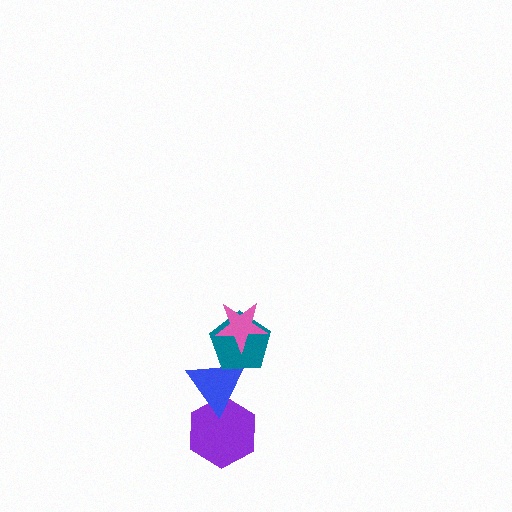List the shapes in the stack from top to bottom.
From top to bottom: the pink star, the teal pentagon, the blue triangle, the purple hexagon.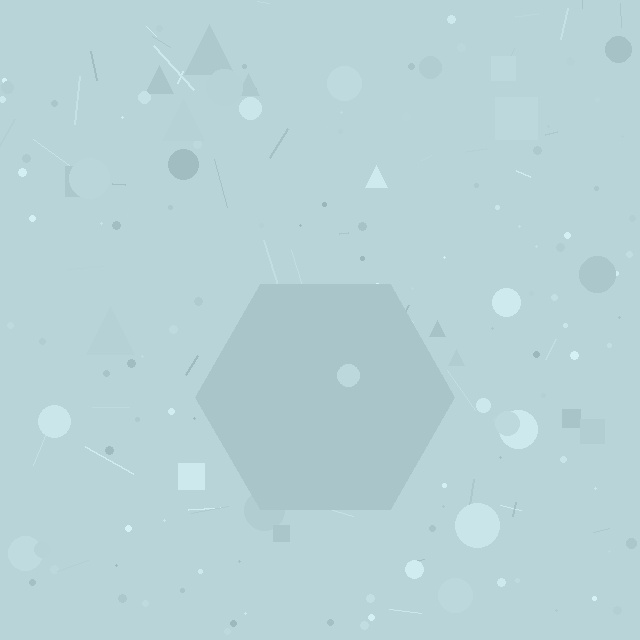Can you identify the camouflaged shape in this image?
The camouflaged shape is a hexagon.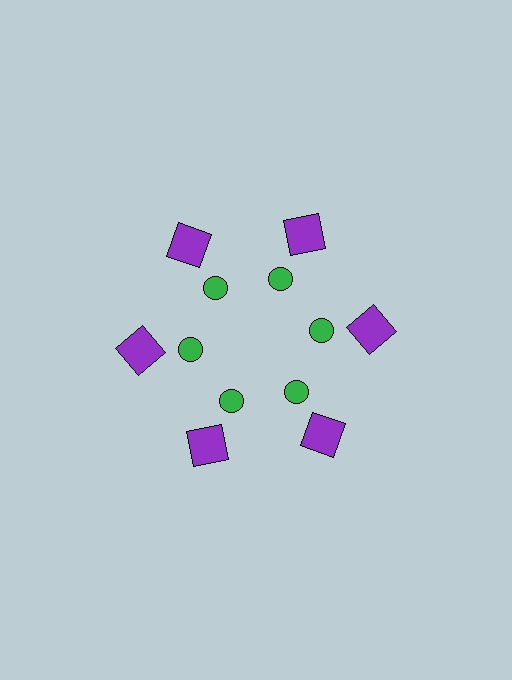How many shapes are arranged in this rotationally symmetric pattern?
There are 12 shapes, arranged in 6 groups of 2.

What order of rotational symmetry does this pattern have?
This pattern has 6-fold rotational symmetry.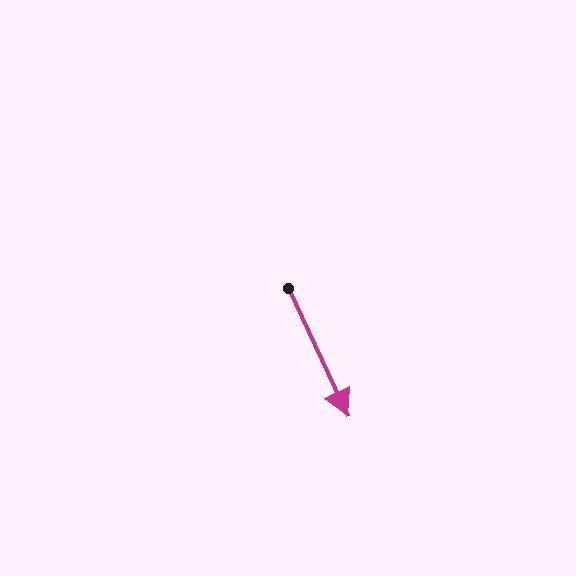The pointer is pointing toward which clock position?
Roughly 5 o'clock.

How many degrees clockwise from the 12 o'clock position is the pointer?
Approximately 155 degrees.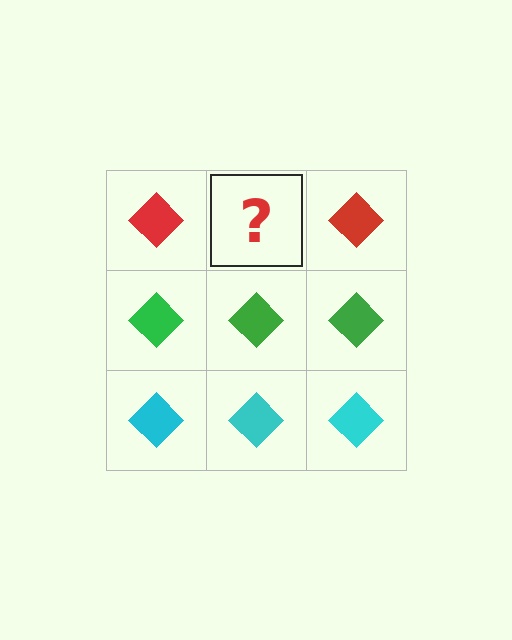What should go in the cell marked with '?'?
The missing cell should contain a red diamond.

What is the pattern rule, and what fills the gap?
The rule is that each row has a consistent color. The gap should be filled with a red diamond.